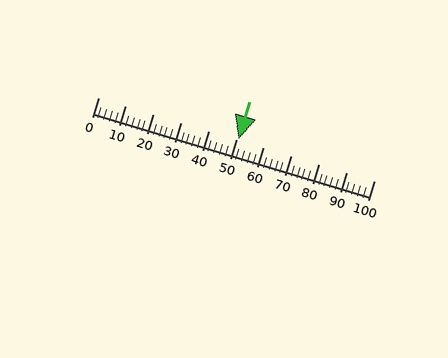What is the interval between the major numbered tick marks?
The major tick marks are spaced 10 units apart.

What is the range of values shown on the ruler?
The ruler shows values from 0 to 100.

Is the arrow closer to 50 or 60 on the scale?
The arrow is closer to 50.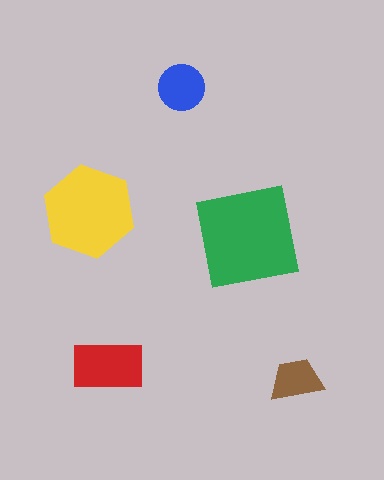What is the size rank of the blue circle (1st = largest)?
4th.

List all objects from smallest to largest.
The brown trapezoid, the blue circle, the red rectangle, the yellow hexagon, the green square.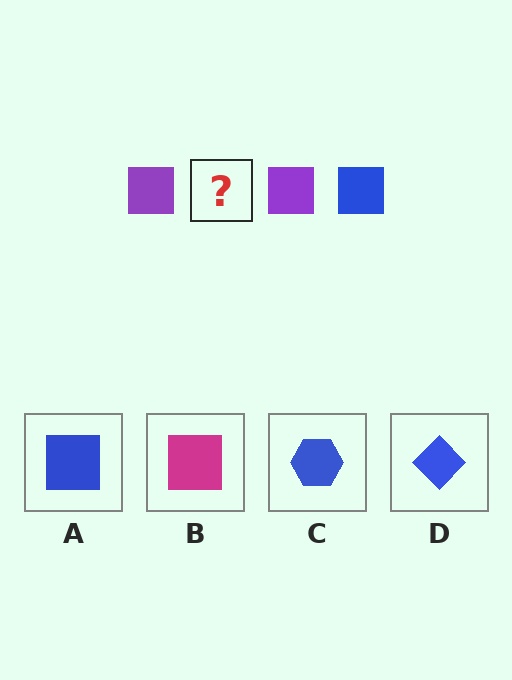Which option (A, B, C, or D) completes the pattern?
A.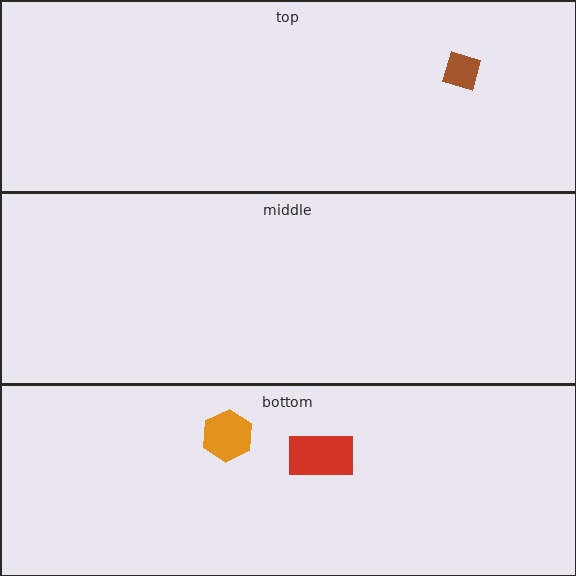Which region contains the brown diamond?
The top region.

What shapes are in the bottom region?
The orange hexagon, the red rectangle.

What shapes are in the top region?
The brown diamond.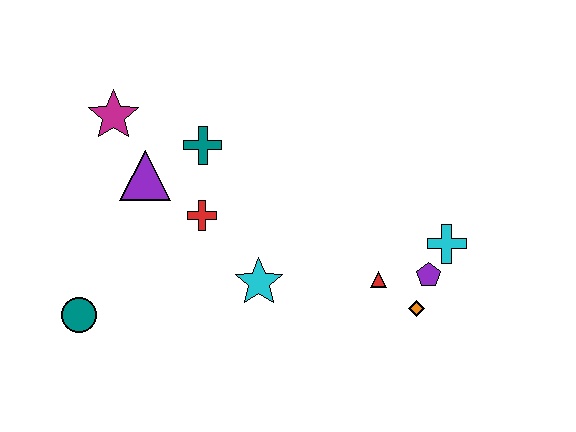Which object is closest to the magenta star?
The purple triangle is closest to the magenta star.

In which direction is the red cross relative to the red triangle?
The red cross is to the left of the red triangle.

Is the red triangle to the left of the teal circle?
No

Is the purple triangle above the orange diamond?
Yes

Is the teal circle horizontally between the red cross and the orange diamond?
No